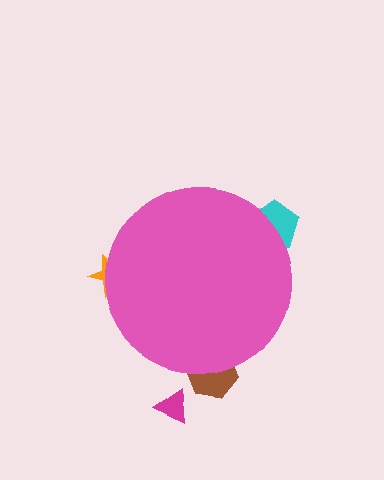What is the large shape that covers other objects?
A pink circle.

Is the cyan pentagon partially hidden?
Yes, the cyan pentagon is partially hidden behind the pink circle.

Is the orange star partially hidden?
Yes, the orange star is partially hidden behind the pink circle.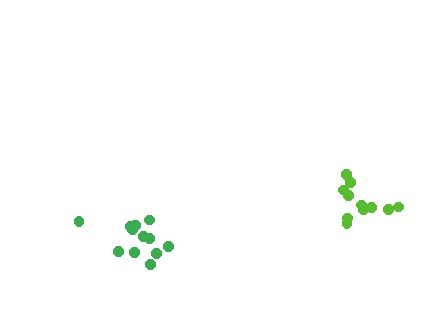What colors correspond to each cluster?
The clusters are colored: lime, green.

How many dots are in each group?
Group 1: 11 dots, Group 2: 12 dots (23 total).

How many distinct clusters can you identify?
There are 2 distinct clusters.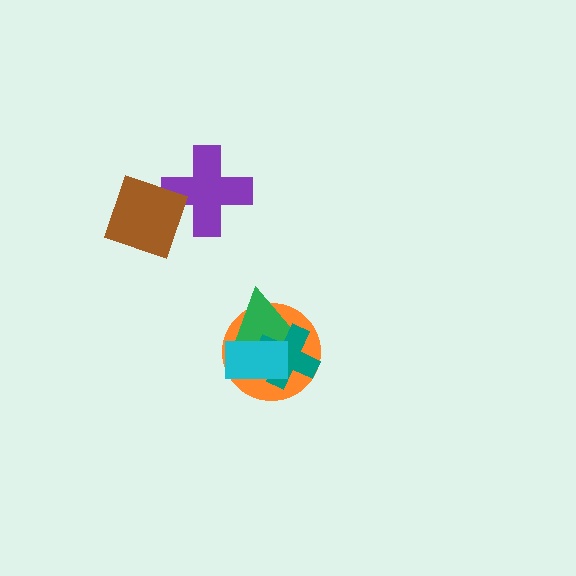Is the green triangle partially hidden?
Yes, it is partially covered by another shape.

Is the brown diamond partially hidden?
No, no other shape covers it.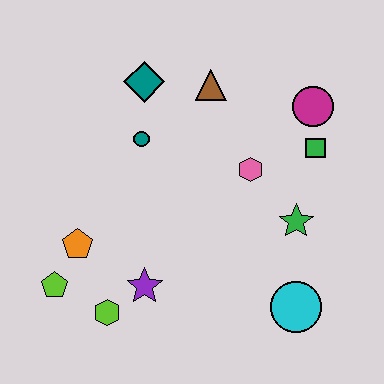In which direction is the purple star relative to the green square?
The purple star is to the left of the green square.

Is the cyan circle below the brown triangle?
Yes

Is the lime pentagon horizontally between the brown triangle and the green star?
No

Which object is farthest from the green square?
The lime pentagon is farthest from the green square.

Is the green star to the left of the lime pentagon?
No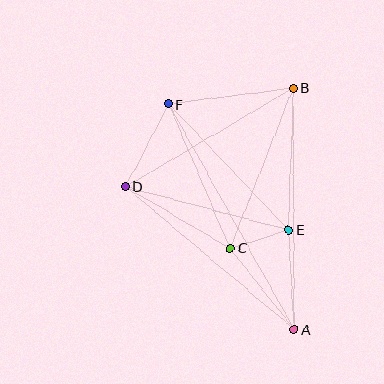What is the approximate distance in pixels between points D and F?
The distance between D and F is approximately 93 pixels.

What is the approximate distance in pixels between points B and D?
The distance between B and D is approximately 194 pixels.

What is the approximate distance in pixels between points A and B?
The distance between A and B is approximately 242 pixels.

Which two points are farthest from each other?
Points A and F are farthest from each other.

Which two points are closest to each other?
Points C and E are closest to each other.